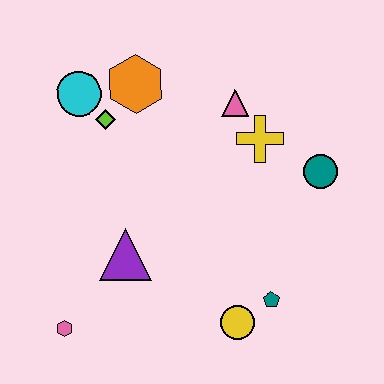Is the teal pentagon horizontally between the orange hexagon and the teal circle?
Yes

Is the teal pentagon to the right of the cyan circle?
Yes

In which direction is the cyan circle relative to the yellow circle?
The cyan circle is above the yellow circle.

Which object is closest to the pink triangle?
The yellow cross is closest to the pink triangle.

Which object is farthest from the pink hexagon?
The teal circle is farthest from the pink hexagon.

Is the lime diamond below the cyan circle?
Yes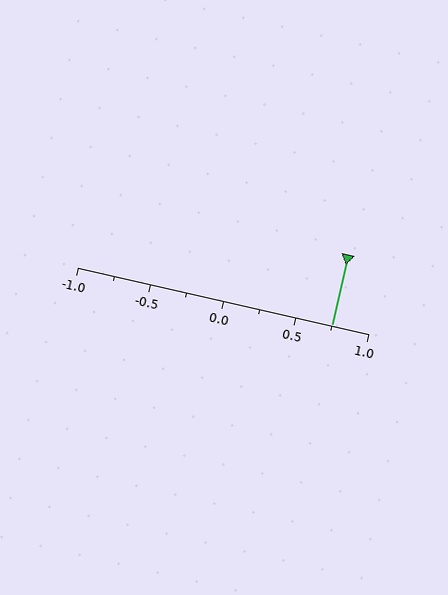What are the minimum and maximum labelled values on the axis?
The axis runs from -1.0 to 1.0.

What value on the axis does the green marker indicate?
The marker indicates approximately 0.75.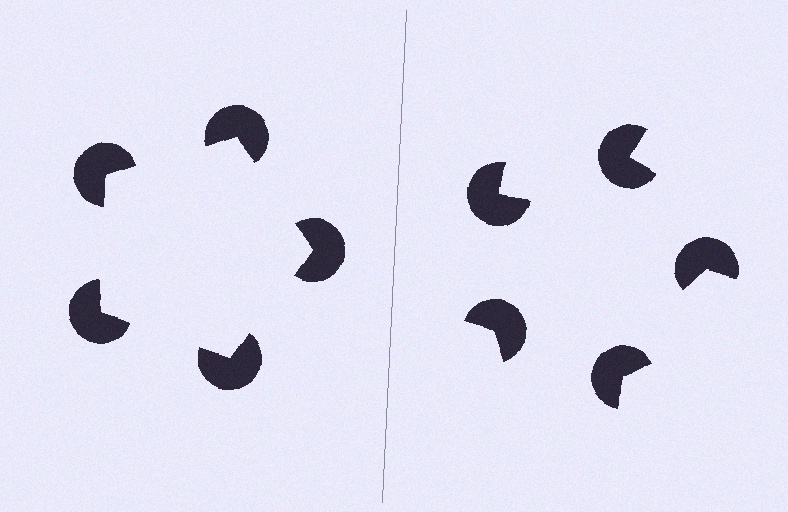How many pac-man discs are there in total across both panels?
10 — 5 on each side.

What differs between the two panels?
The pac-man discs are positioned identically on both sides; only the wedge orientations differ. On the left they align to a pentagon; on the right they are misaligned.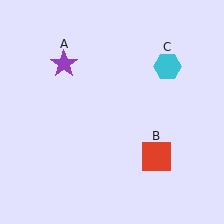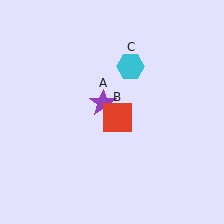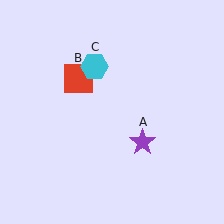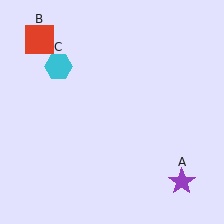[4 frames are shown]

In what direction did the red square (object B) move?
The red square (object B) moved up and to the left.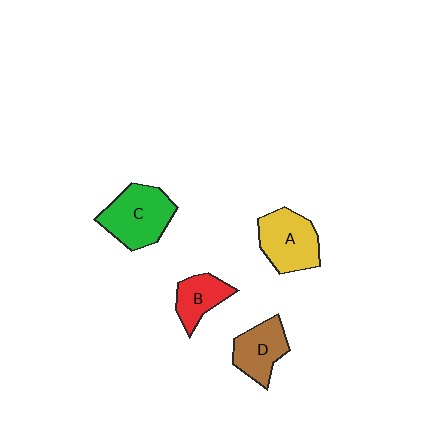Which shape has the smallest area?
Shape B (red).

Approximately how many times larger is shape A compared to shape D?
Approximately 1.2 times.